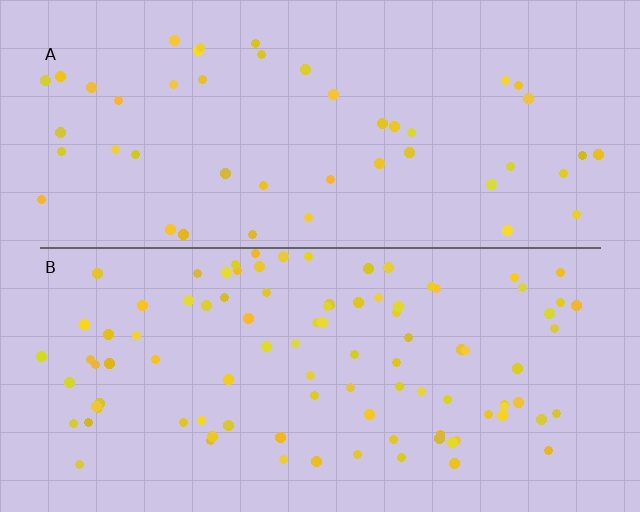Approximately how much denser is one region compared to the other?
Approximately 2.1× — region B over region A.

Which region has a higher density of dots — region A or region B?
B (the bottom).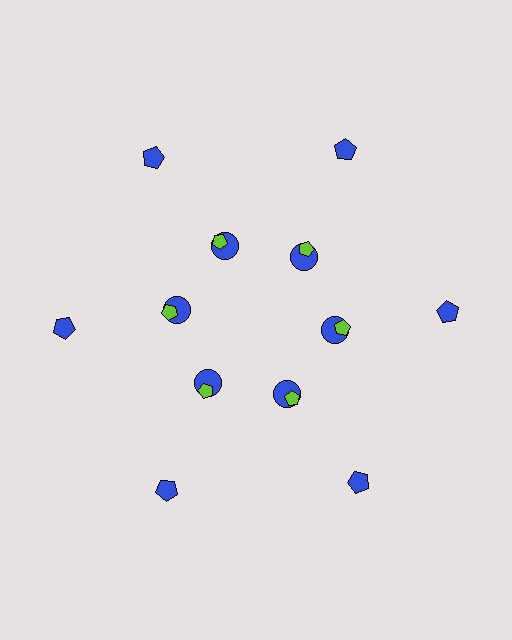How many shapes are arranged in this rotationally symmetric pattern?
There are 18 shapes, arranged in 6 groups of 3.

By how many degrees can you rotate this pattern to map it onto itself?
The pattern maps onto itself every 60 degrees of rotation.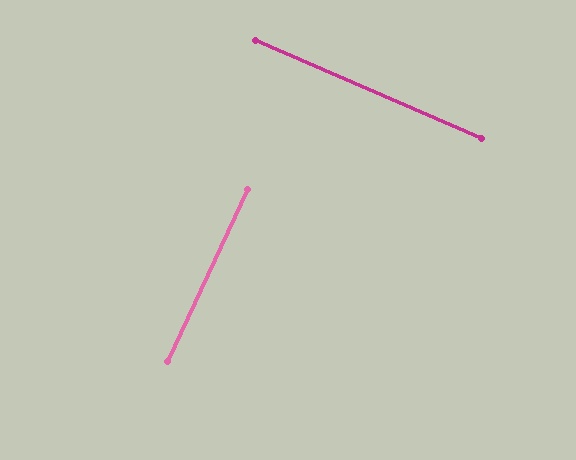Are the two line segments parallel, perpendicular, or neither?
Perpendicular — they meet at approximately 89°.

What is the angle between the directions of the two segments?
Approximately 89 degrees.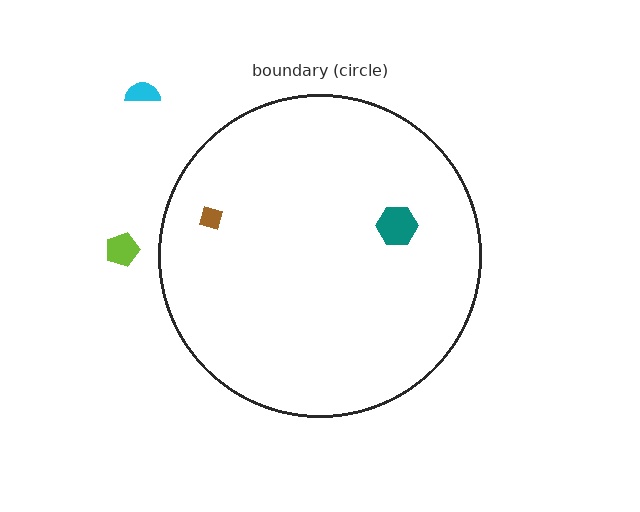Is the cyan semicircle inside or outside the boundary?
Outside.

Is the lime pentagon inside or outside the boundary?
Outside.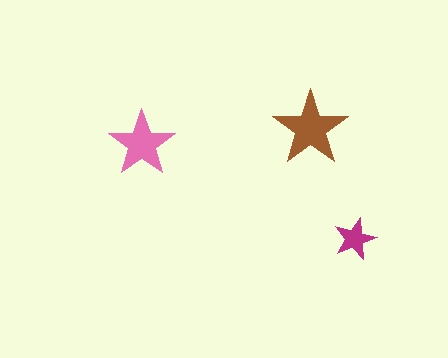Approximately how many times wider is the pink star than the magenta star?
About 1.5 times wider.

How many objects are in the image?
There are 3 objects in the image.